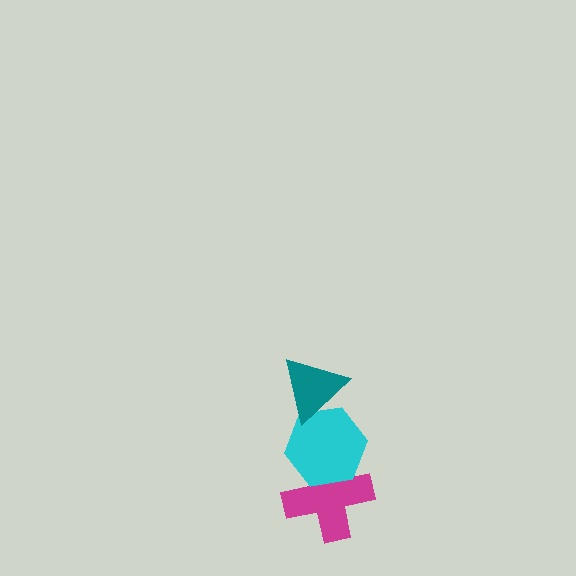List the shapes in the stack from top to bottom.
From top to bottom: the teal triangle, the cyan hexagon, the magenta cross.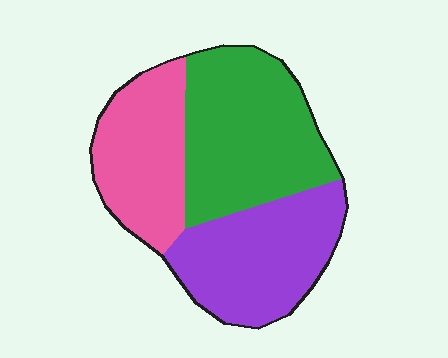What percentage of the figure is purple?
Purple covers around 35% of the figure.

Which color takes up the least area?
Pink, at roughly 25%.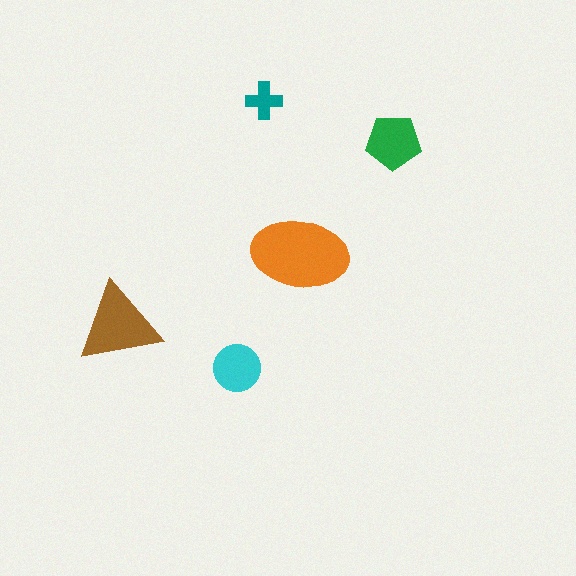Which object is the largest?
The orange ellipse.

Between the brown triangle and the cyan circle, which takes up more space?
The brown triangle.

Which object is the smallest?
The teal cross.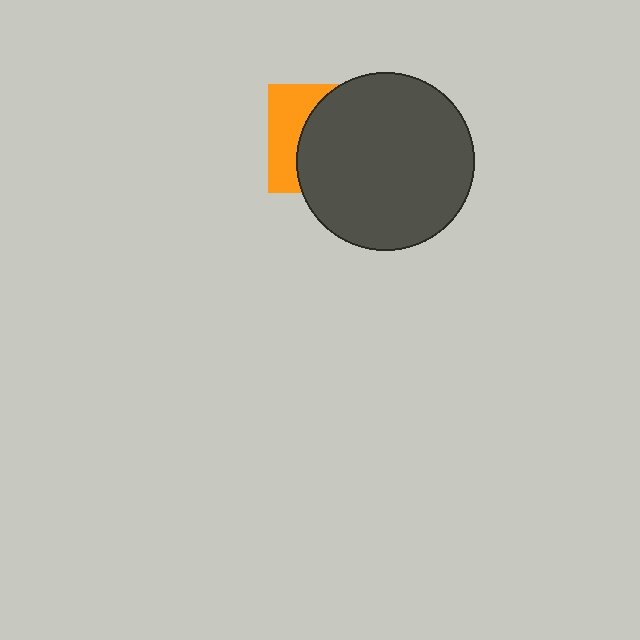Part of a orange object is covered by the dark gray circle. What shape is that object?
It is a square.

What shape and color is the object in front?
The object in front is a dark gray circle.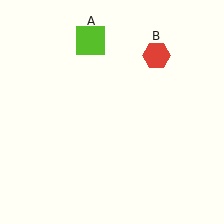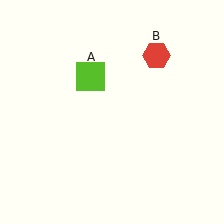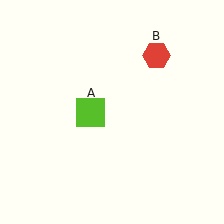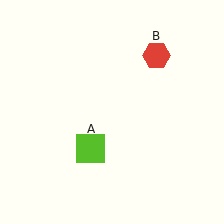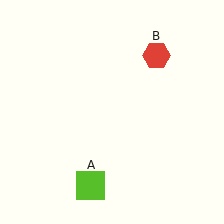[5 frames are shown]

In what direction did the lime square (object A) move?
The lime square (object A) moved down.